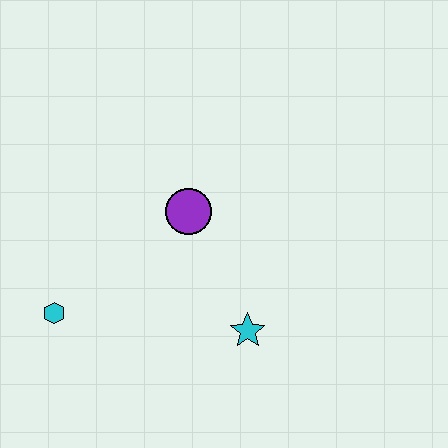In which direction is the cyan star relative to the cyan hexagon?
The cyan star is to the right of the cyan hexagon.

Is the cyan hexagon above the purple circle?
No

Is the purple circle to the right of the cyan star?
No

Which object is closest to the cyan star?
The purple circle is closest to the cyan star.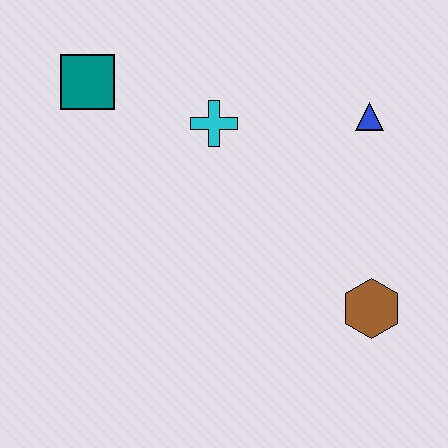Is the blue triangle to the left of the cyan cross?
No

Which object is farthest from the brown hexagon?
The teal square is farthest from the brown hexagon.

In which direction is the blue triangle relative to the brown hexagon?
The blue triangle is above the brown hexagon.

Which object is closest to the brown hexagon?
The blue triangle is closest to the brown hexagon.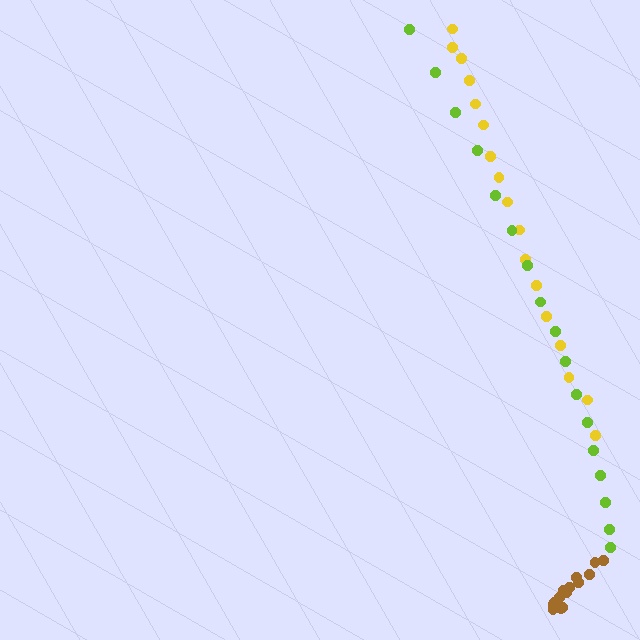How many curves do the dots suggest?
There are 3 distinct paths.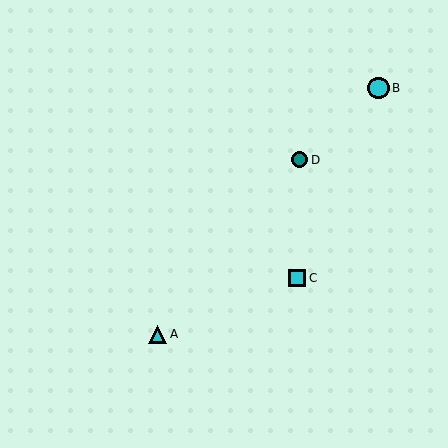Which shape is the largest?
The cyan circle (labeled B) is the largest.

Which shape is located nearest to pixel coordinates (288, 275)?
The cyan square (labeled C) at (297, 278) is nearest to that location.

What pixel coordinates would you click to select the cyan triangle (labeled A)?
Click at (158, 334) to select the cyan triangle A.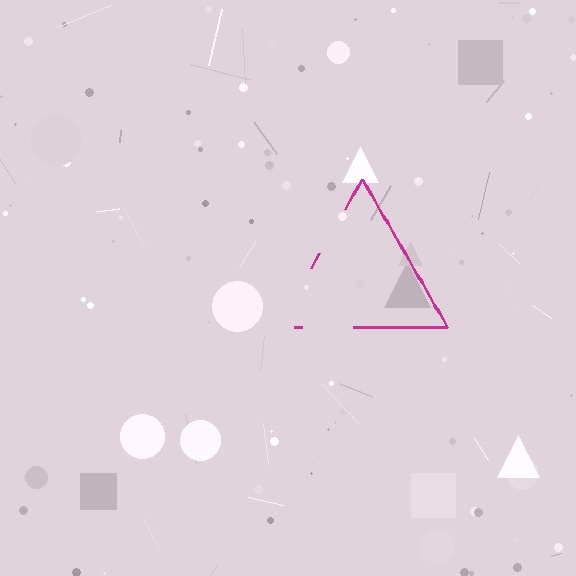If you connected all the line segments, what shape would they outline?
They would outline a triangle.